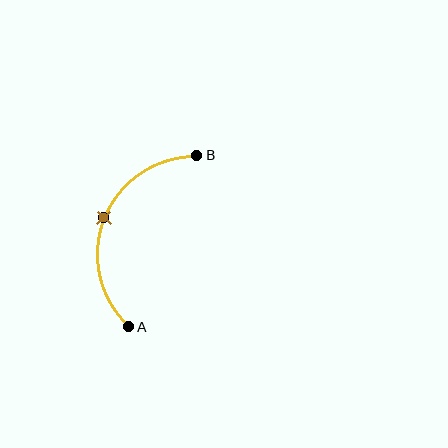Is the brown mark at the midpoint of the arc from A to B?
Yes. The brown mark lies on the arc at equal arc-length from both A and B — it is the arc midpoint.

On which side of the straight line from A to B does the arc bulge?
The arc bulges to the left of the straight line connecting A and B.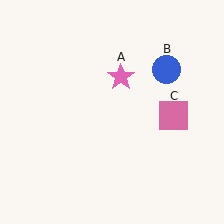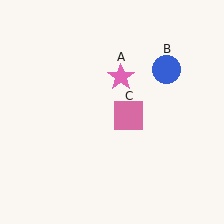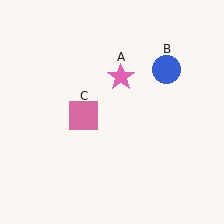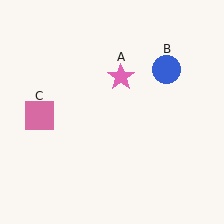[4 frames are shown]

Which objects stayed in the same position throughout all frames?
Pink star (object A) and blue circle (object B) remained stationary.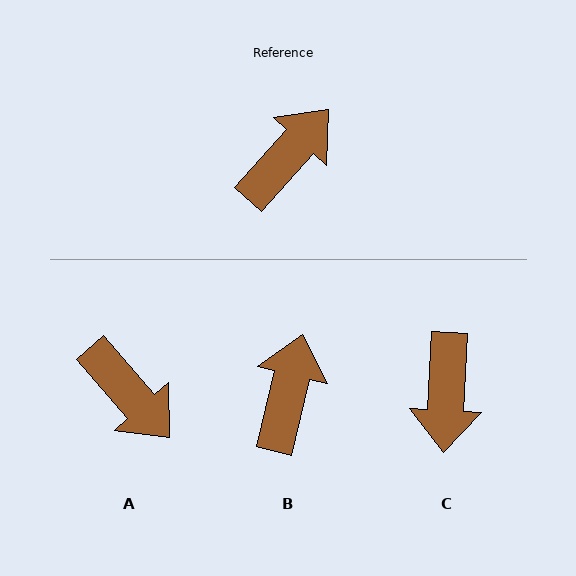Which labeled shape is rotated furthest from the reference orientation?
C, about 141 degrees away.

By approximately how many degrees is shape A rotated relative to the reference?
Approximately 97 degrees clockwise.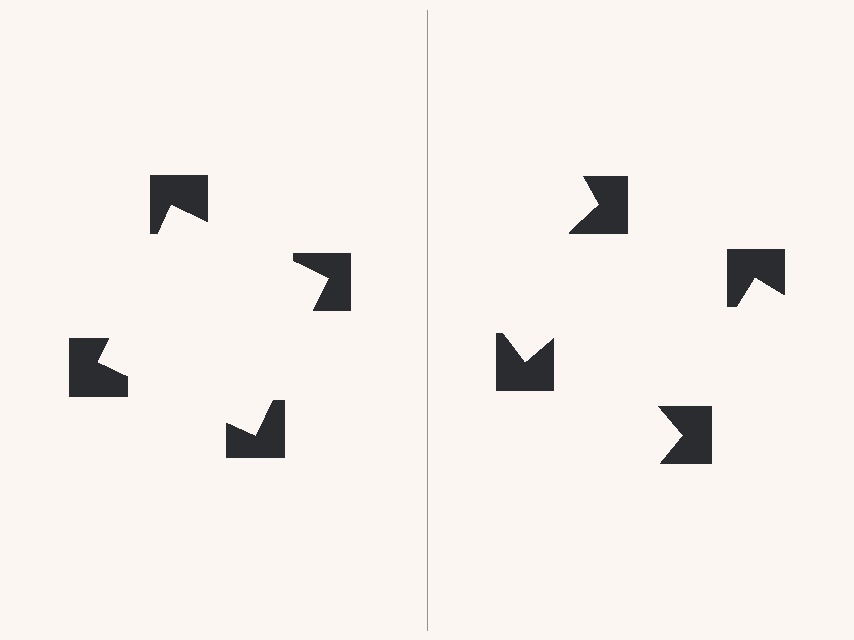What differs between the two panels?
The notched squares are positioned identically on both sides; only the wedge orientations differ. On the left they align to a square; on the right they are misaligned.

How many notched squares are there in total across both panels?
8 — 4 on each side.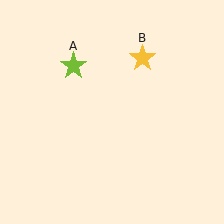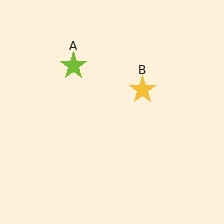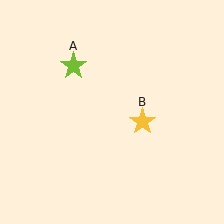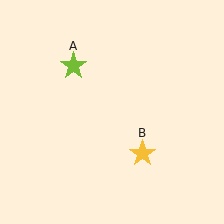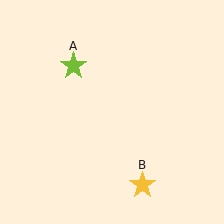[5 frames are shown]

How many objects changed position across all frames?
1 object changed position: yellow star (object B).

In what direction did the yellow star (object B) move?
The yellow star (object B) moved down.